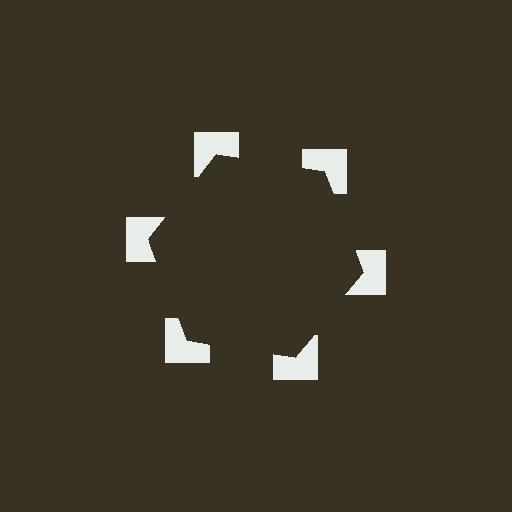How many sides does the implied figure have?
6 sides.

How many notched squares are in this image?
There are 6 — one at each vertex of the illusory hexagon.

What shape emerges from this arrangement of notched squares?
An illusory hexagon — its edges are inferred from the aligned wedge cuts in the notched squares, not physically drawn.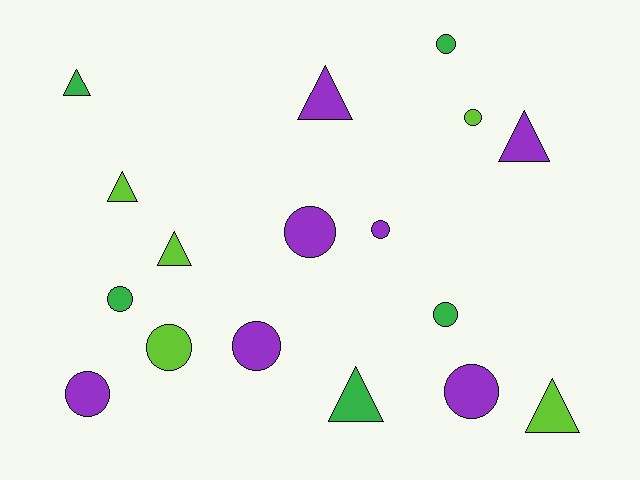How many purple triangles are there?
There are 2 purple triangles.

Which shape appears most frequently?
Circle, with 10 objects.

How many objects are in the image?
There are 17 objects.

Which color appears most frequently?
Purple, with 7 objects.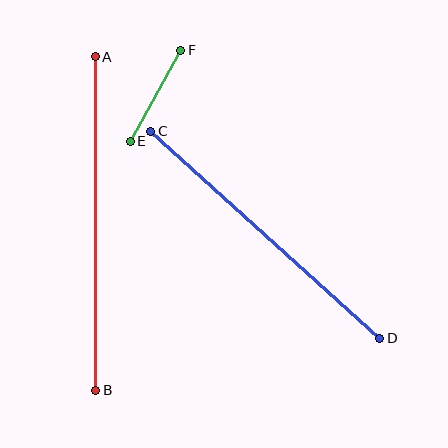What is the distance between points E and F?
The distance is approximately 104 pixels.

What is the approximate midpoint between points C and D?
The midpoint is at approximately (265, 235) pixels.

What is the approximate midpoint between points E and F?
The midpoint is at approximately (155, 96) pixels.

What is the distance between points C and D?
The distance is approximately 309 pixels.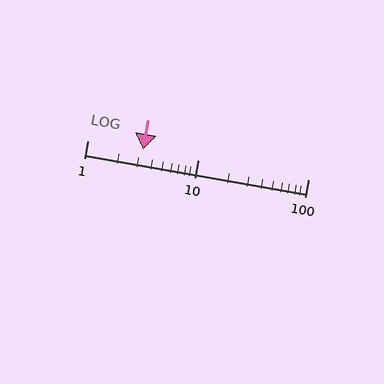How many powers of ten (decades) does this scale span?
The scale spans 2 decades, from 1 to 100.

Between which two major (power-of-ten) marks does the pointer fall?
The pointer is between 1 and 10.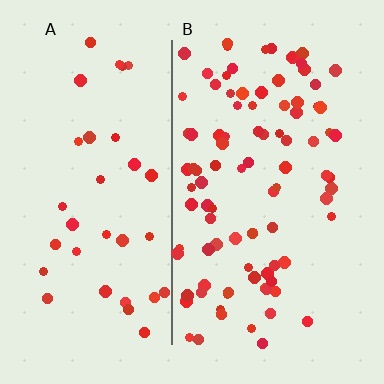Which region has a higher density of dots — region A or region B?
B (the right).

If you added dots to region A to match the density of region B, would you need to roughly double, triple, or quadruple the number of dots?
Approximately triple.